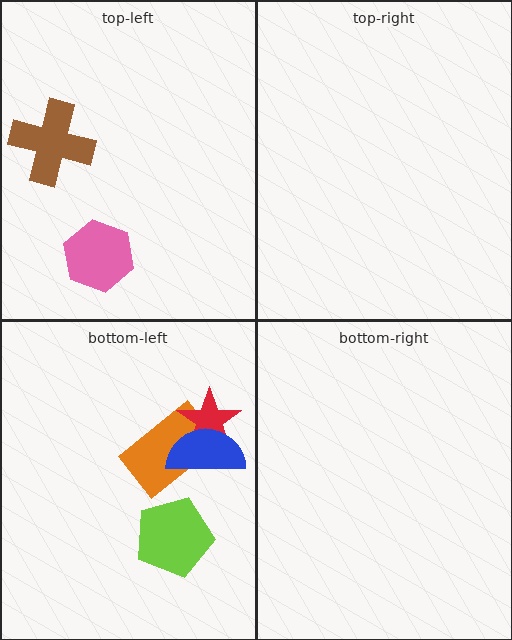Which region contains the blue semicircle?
The bottom-left region.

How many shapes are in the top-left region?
2.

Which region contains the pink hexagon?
The top-left region.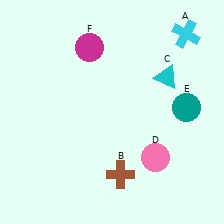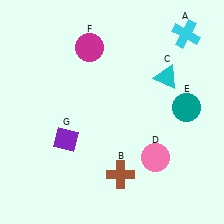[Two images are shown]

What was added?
A purple diamond (G) was added in Image 2.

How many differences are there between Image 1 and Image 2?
There is 1 difference between the two images.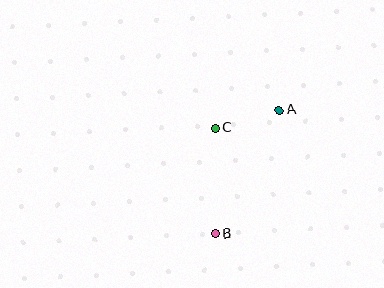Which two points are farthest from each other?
Points A and B are farthest from each other.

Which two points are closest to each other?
Points A and C are closest to each other.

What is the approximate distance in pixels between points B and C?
The distance between B and C is approximately 106 pixels.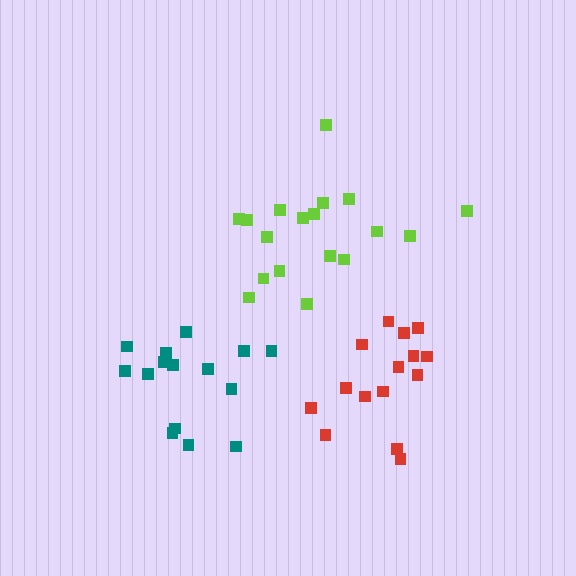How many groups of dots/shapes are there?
There are 3 groups.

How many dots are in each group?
Group 1: 15 dots, Group 2: 15 dots, Group 3: 18 dots (48 total).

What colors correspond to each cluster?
The clusters are colored: red, teal, lime.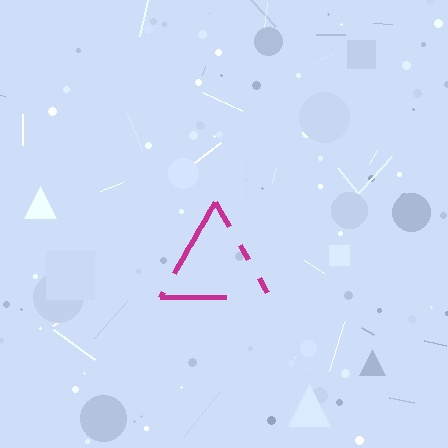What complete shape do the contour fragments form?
The contour fragments form a triangle.